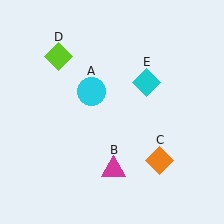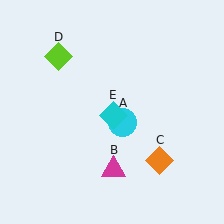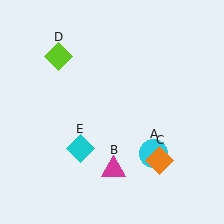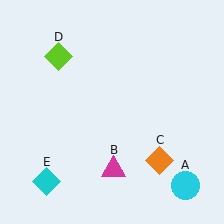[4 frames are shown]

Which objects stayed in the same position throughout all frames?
Magenta triangle (object B) and orange diamond (object C) and lime diamond (object D) remained stationary.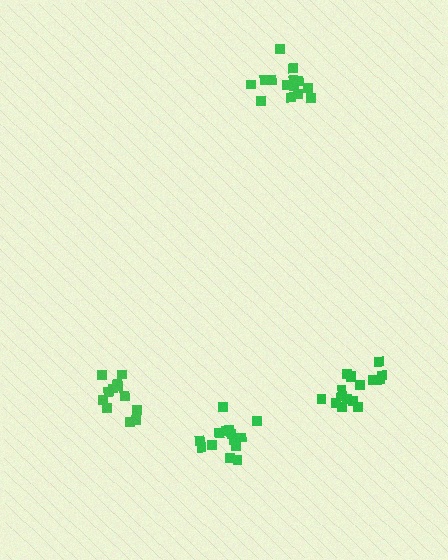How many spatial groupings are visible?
There are 4 spatial groupings.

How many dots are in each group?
Group 1: 16 dots, Group 2: 12 dots, Group 3: 14 dots, Group 4: 15 dots (57 total).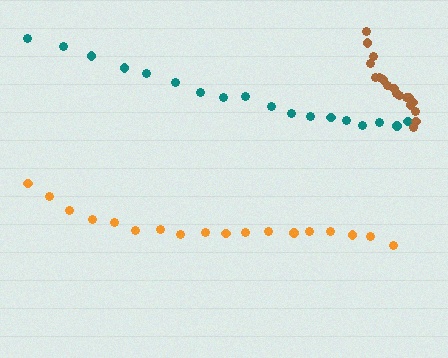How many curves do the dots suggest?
There are 3 distinct paths.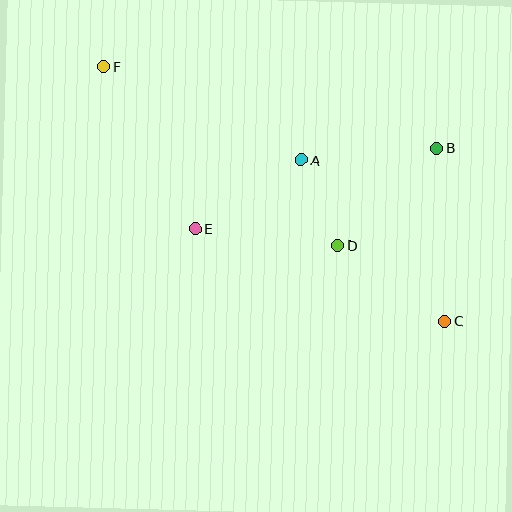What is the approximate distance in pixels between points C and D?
The distance between C and D is approximately 131 pixels.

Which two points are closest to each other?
Points A and D are closest to each other.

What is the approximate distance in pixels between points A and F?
The distance between A and F is approximately 218 pixels.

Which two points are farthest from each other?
Points C and F are farthest from each other.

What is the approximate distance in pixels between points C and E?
The distance between C and E is approximately 267 pixels.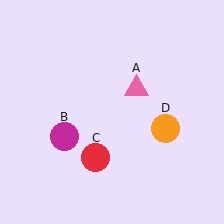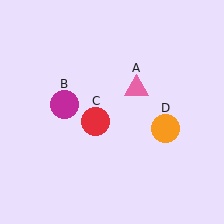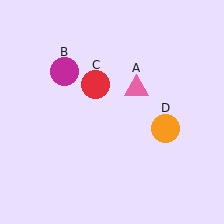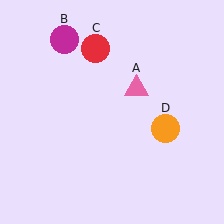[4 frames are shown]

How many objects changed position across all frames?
2 objects changed position: magenta circle (object B), red circle (object C).